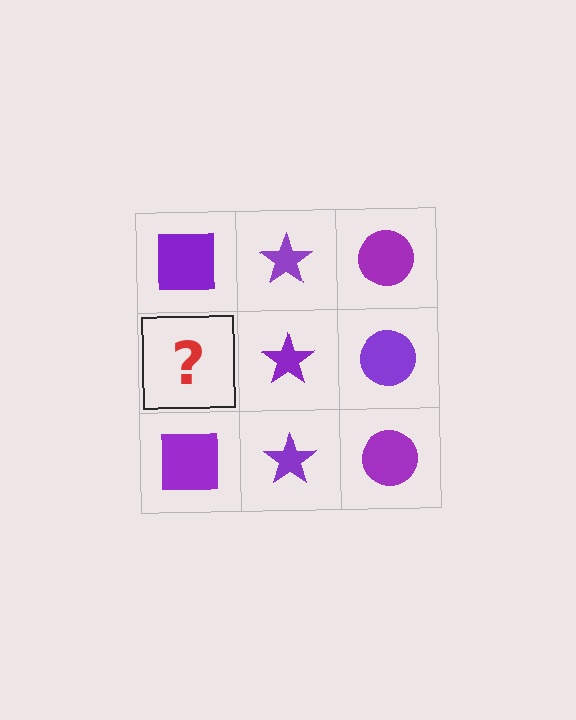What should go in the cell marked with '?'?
The missing cell should contain a purple square.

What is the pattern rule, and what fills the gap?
The rule is that each column has a consistent shape. The gap should be filled with a purple square.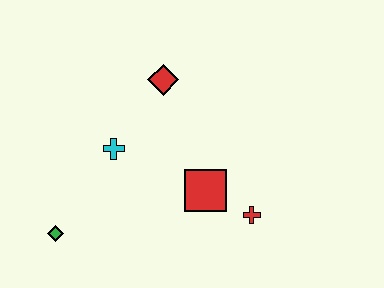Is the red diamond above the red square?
Yes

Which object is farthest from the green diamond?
The red cross is farthest from the green diamond.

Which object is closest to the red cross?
The red square is closest to the red cross.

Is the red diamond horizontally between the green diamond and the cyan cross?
No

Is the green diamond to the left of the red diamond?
Yes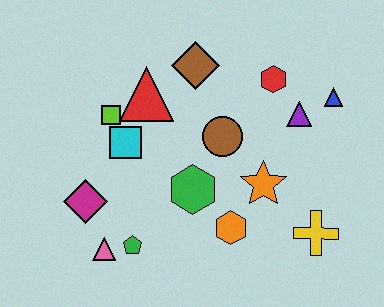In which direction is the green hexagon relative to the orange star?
The green hexagon is to the left of the orange star.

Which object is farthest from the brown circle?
The pink triangle is farthest from the brown circle.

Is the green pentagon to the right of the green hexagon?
No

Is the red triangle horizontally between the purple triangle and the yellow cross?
No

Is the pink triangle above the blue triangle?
No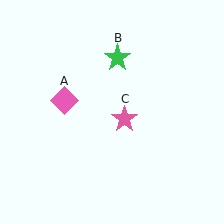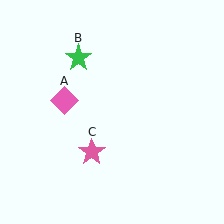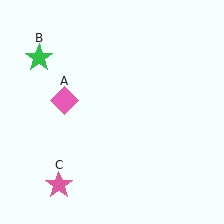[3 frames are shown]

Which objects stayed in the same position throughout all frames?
Pink diamond (object A) remained stationary.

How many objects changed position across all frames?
2 objects changed position: green star (object B), pink star (object C).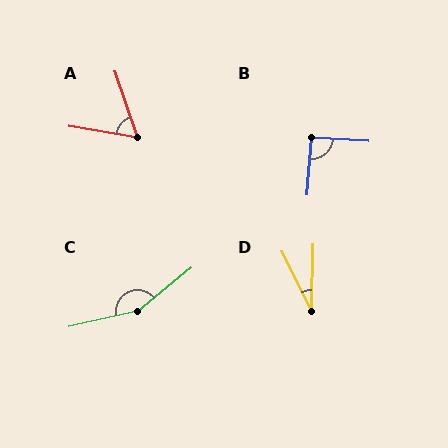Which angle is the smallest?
D, at approximately 28 degrees.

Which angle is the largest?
C, at approximately 153 degrees.